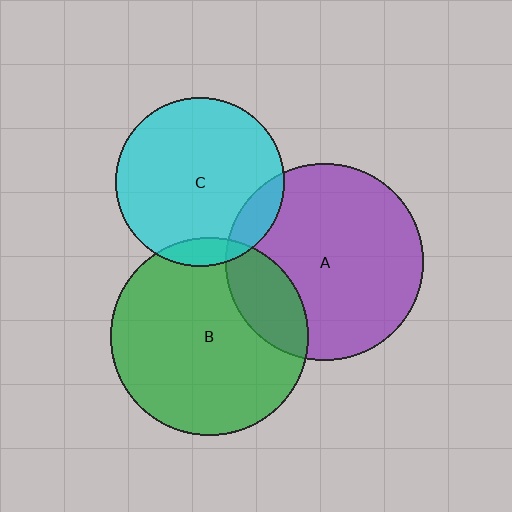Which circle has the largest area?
Circle B (green).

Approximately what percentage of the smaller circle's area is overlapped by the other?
Approximately 10%.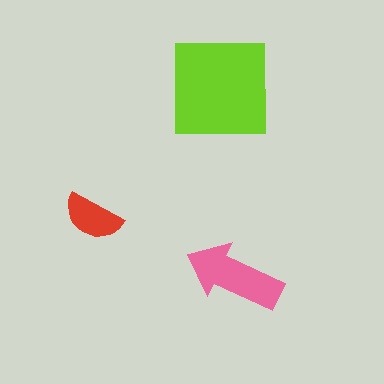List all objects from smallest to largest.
The red semicircle, the pink arrow, the lime square.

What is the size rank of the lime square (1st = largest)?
1st.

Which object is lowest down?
The pink arrow is bottommost.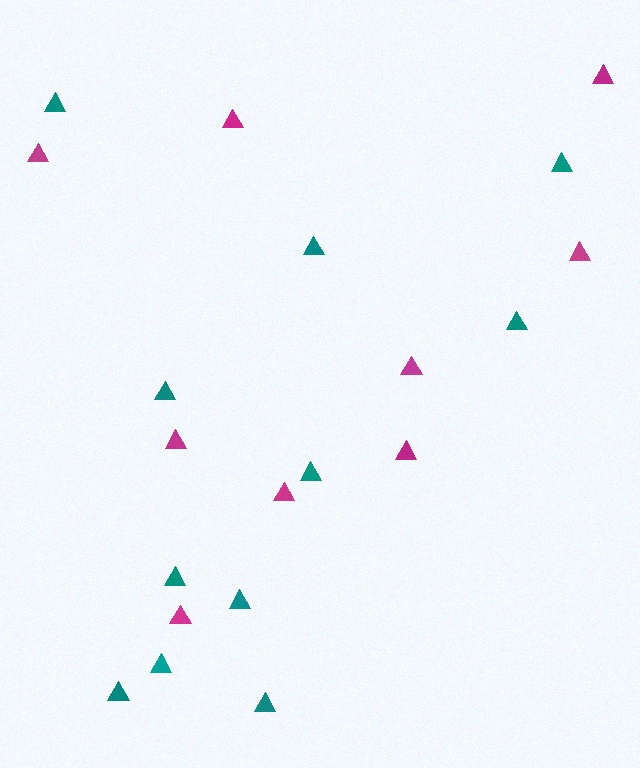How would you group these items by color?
There are 2 groups: one group of teal triangles (11) and one group of magenta triangles (9).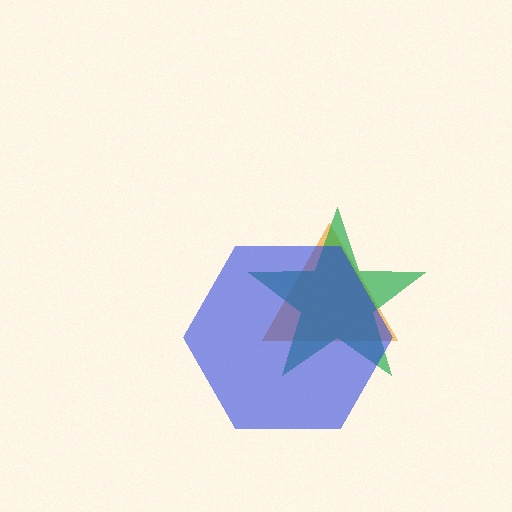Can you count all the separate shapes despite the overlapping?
Yes, there are 3 separate shapes.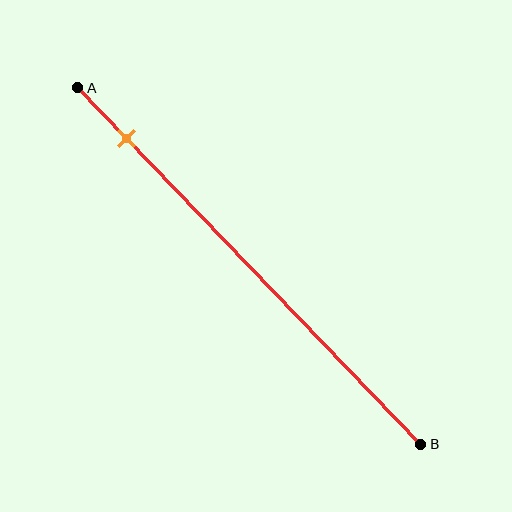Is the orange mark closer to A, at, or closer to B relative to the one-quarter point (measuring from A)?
The orange mark is closer to point A than the one-quarter point of segment AB.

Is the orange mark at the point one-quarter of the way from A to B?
No, the mark is at about 15% from A, not at the 25% one-quarter point.